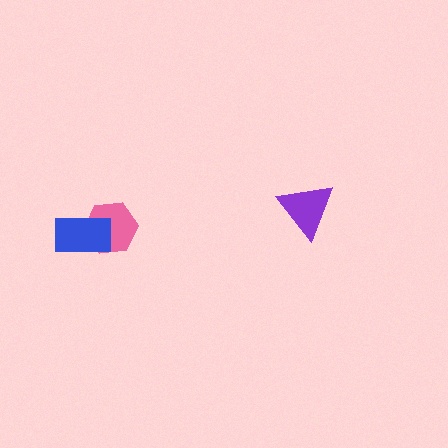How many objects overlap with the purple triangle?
0 objects overlap with the purple triangle.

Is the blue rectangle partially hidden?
No, no other shape covers it.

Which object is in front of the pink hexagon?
The blue rectangle is in front of the pink hexagon.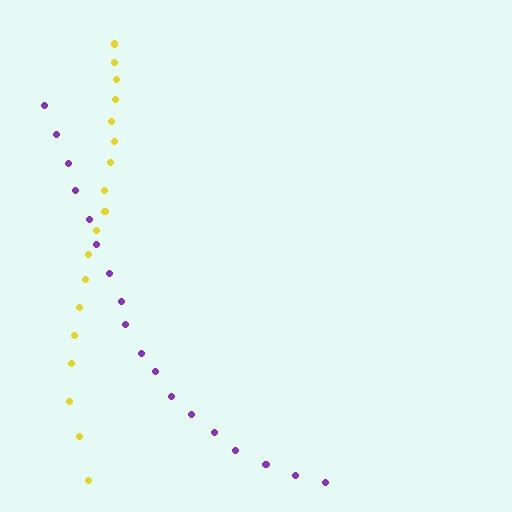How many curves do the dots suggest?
There are 2 distinct paths.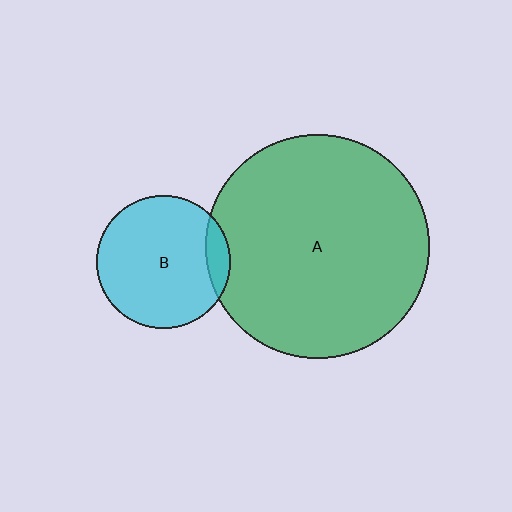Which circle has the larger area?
Circle A (green).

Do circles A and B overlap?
Yes.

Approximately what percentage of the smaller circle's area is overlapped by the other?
Approximately 10%.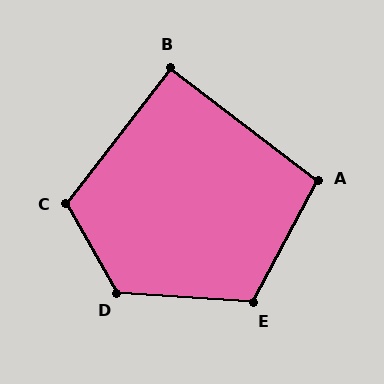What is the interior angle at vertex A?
Approximately 100 degrees (obtuse).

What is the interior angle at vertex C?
Approximately 113 degrees (obtuse).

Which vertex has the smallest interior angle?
B, at approximately 90 degrees.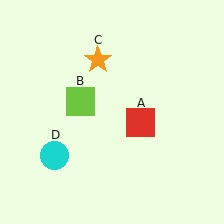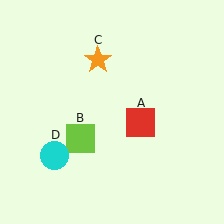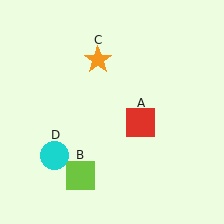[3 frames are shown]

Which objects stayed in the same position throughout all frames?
Red square (object A) and orange star (object C) and cyan circle (object D) remained stationary.